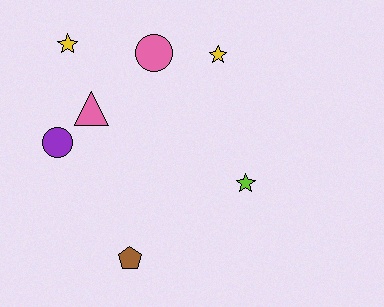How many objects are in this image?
There are 7 objects.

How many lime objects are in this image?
There is 1 lime object.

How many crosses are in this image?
There are no crosses.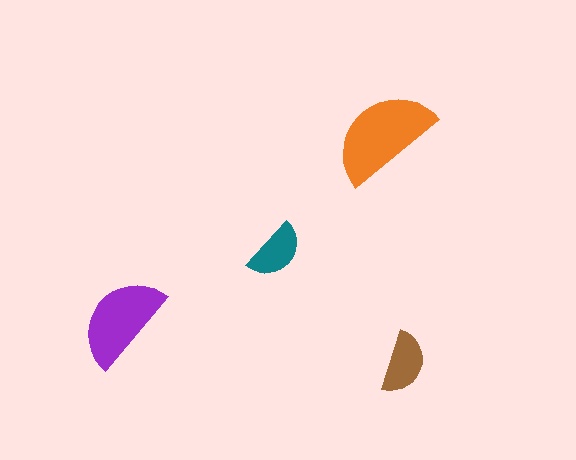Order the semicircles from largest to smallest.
the orange one, the purple one, the brown one, the teal one.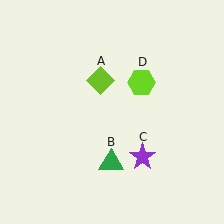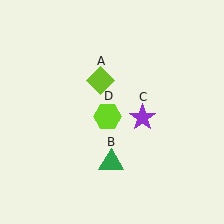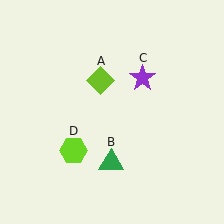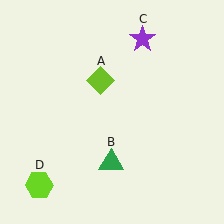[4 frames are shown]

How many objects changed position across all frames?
2 objects changed position: purple star (object C), lime hexagon (object D).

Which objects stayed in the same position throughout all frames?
Lime diamond (object A) and green triangle (object B) remained stationary.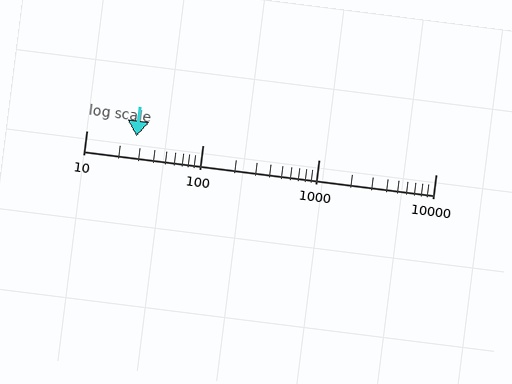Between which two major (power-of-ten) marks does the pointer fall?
The pointer is between 10 and 100.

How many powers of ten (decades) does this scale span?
The scale spans 3 decades, from 10 to 10000.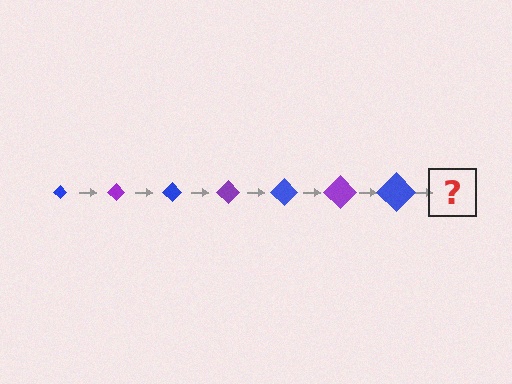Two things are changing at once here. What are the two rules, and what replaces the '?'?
The two rules are that the diamond grows larger each step and the color cycles through blue and purple. The '?' should be a purple diamond, larger than the previous one.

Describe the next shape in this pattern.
It should be a purple diamond, larger than the previous one.